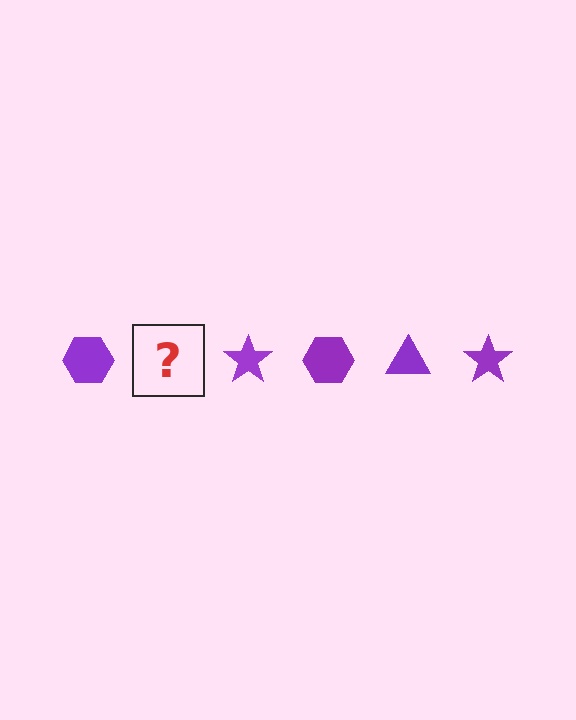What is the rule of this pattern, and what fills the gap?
The rule is that the pattern cycles through hexagon, triangle, star shapes in purple. The gap should be filled with a purple triangle.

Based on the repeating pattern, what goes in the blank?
The blank should be a purple triangle.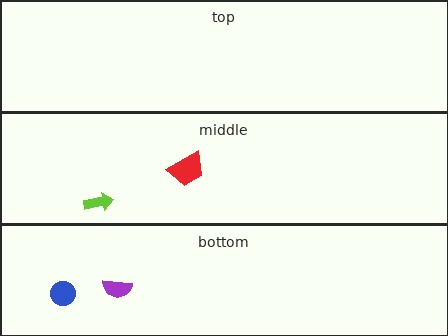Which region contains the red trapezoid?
The middle region.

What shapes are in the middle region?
The lime arrow, the red trapezoid.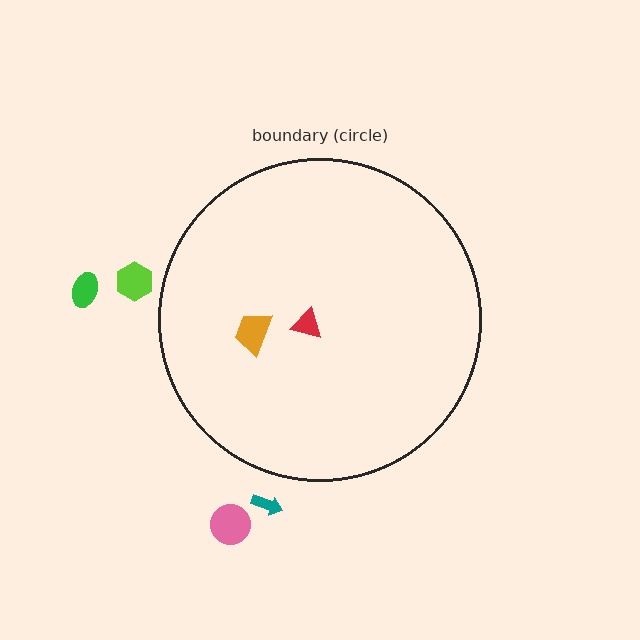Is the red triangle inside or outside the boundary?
Inside.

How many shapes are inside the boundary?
2 inside, 4 outside.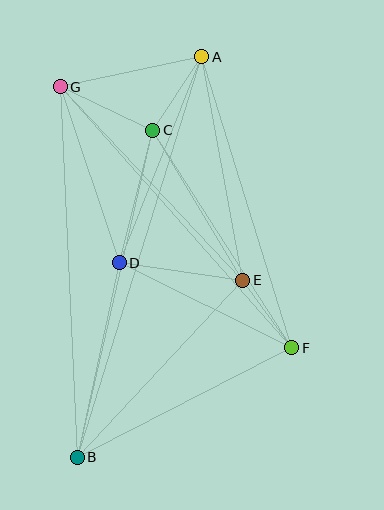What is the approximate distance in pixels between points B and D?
The distance between B and D is approximately 199 pixels.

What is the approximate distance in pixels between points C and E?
The distance between C and E is approximately 175 pixels.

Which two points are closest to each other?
Points E and F are closest to each other.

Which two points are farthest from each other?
Points A and B are farthest from each other.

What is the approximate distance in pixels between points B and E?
The distance between B and E is approximately 242 pixels.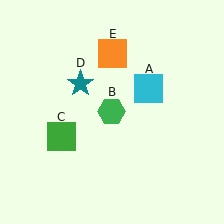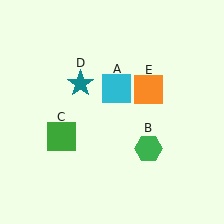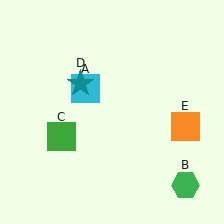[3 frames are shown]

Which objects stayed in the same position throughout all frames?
Green square (object C) and teal star (object D) remained stationary.